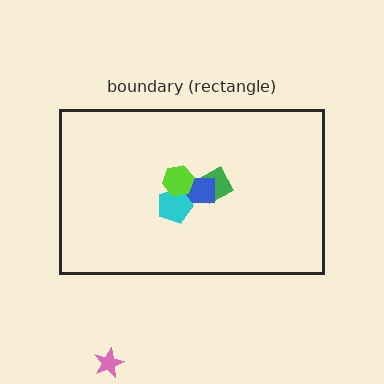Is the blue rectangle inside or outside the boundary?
Inside.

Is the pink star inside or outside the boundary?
Outside.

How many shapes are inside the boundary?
4 inside, 1 outside.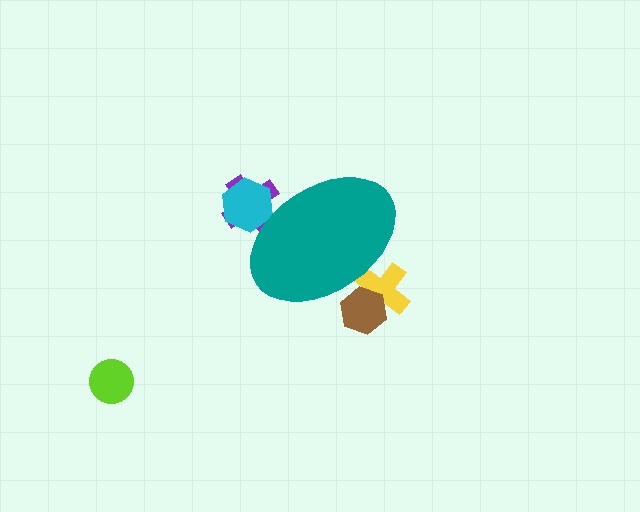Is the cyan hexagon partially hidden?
Yes, the cyan hexagon is partially hidden behind the teal ellipse.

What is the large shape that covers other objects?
A teal ellipse.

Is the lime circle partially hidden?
No, the lime circle is fully visible.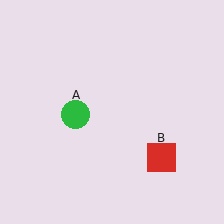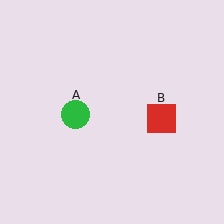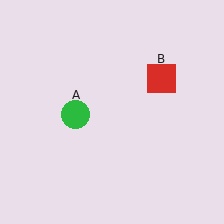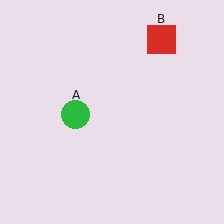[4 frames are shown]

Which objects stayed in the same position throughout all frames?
Green circle (object A) remained stationary.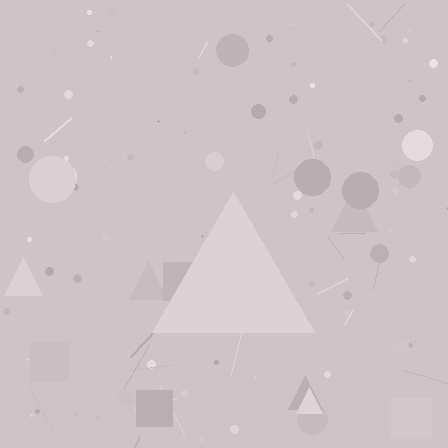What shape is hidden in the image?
A triangle is hidden in the image.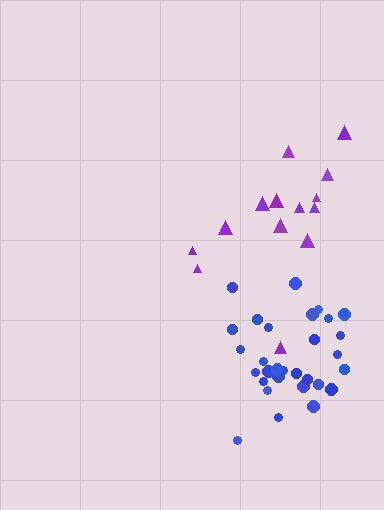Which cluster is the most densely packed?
Blue.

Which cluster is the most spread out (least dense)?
Purple.